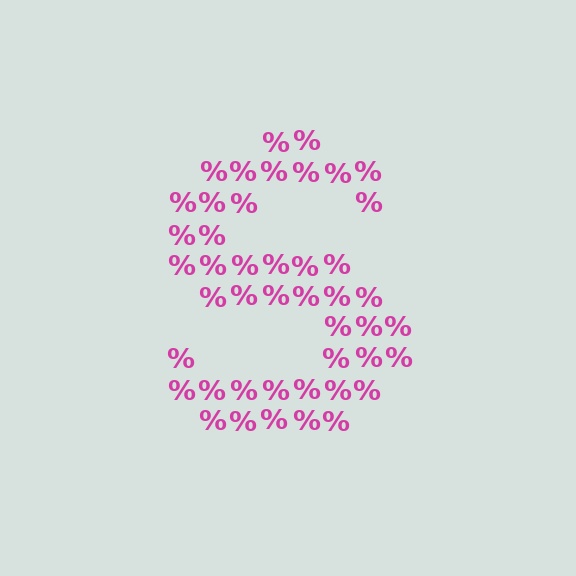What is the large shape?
The large shape is the letter S.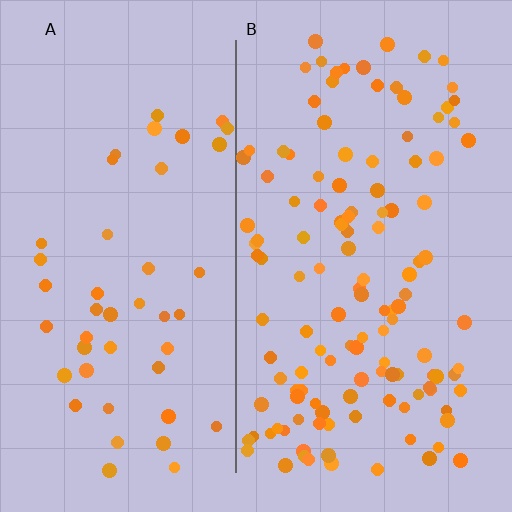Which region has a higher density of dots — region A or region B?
B (the right).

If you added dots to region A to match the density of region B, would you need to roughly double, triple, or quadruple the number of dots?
Approximately triple.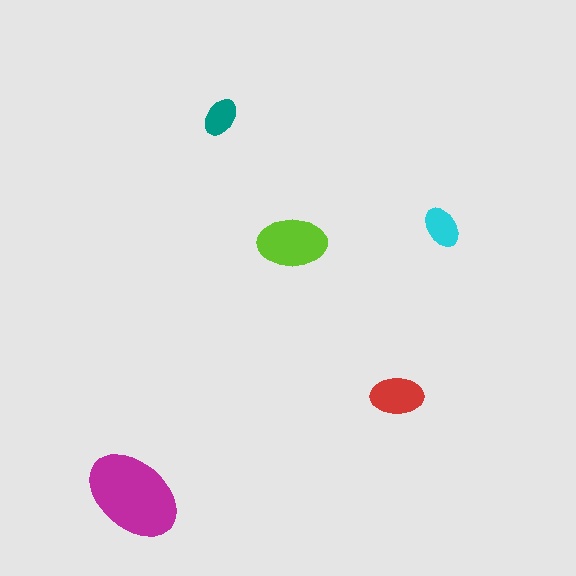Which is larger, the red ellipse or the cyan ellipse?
The red one.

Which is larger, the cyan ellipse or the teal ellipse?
The cyan one.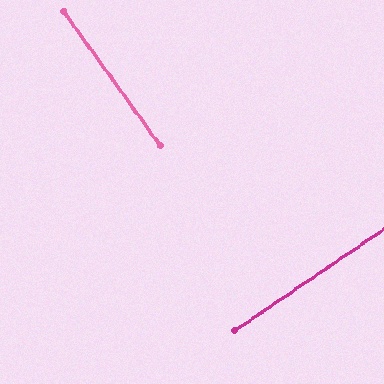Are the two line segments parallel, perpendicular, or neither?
Perpendicular — they meet at approximately 89°.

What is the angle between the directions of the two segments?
Approximately 89 degrees.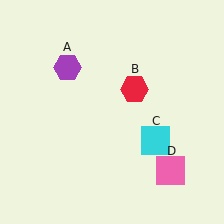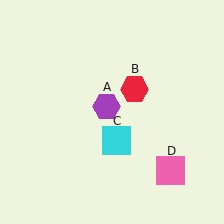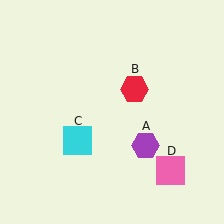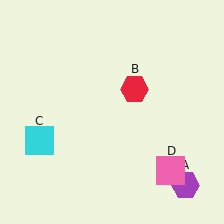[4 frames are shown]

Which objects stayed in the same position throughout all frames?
Red hexagon (object B) and pink square (object D) remained stationary.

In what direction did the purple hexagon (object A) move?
The purple hexagon (object A) moved down and to the right.